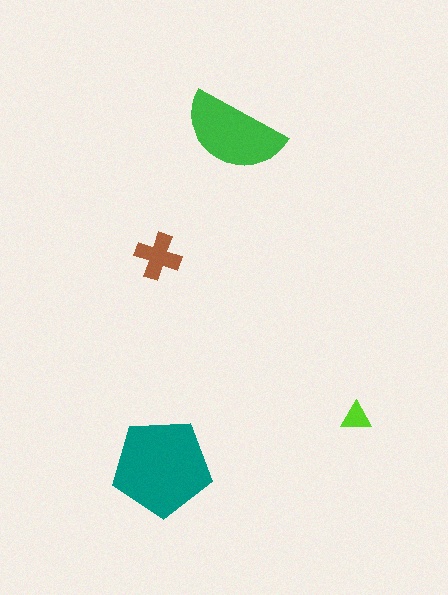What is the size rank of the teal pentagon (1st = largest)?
1st.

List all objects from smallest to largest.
The lime triangle, the brown cross, the green semicircle, the teal pentagon.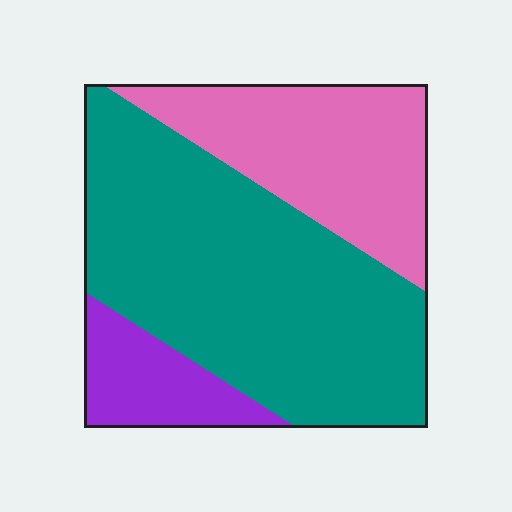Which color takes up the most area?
Teal, at roughly 60%.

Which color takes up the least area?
Purple, at roughly 10%.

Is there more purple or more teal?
Teal.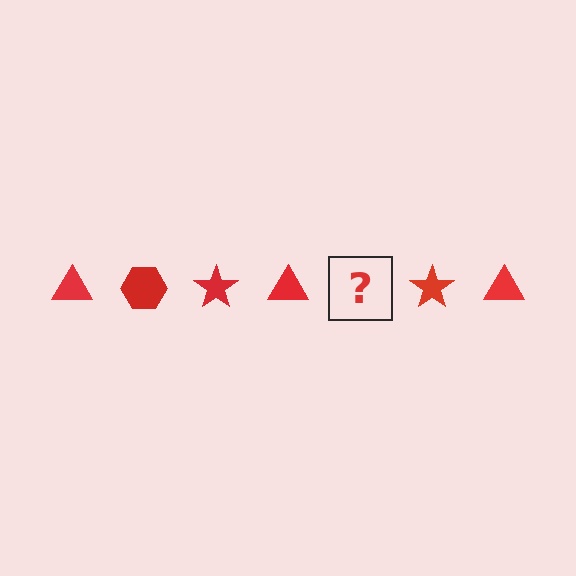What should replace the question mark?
The question mark should be replaced with a red hexagon.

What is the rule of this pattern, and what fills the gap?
The rule is that the pattern cycles through triangle, hexagon, star shapes in red. The gap should be filled with a red hexagon.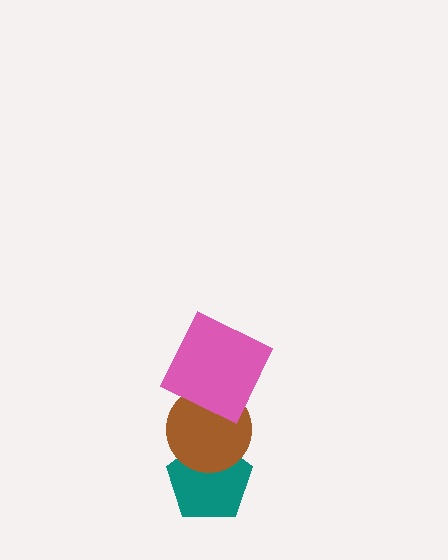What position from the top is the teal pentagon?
The teal pentagon is 3rd from the top.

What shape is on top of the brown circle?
The pink square is on top of the brown circle.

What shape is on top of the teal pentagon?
The brown circle is on top of the teal pentagon.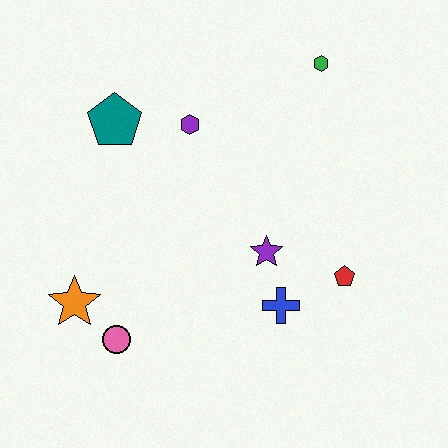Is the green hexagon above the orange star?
Yes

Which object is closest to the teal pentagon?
The purple hexagon is closest to the teal pentagon.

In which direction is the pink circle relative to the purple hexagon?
The pink circle is below the purple hexagon.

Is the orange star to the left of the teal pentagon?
Yes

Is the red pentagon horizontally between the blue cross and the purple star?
No